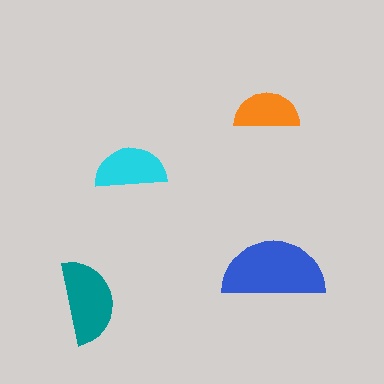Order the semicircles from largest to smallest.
the blue one, the teal one, the cyan one, the orange one.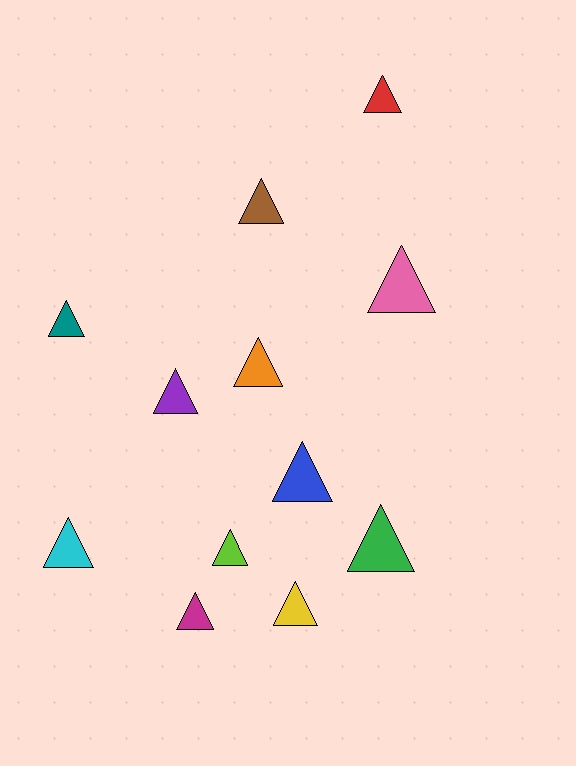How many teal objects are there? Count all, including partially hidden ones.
There is 1 teal object.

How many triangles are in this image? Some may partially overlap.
There are 12 triangles.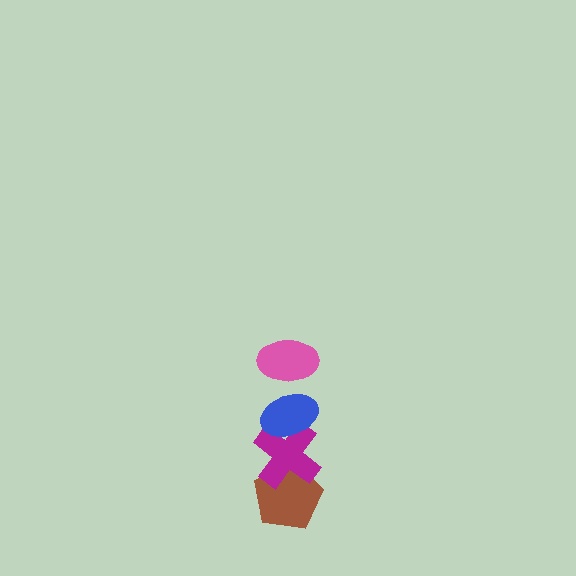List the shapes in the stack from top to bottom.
From top to bottom: the pink ellipse, the blue ellipse, the magenta cross, the brown pentagon.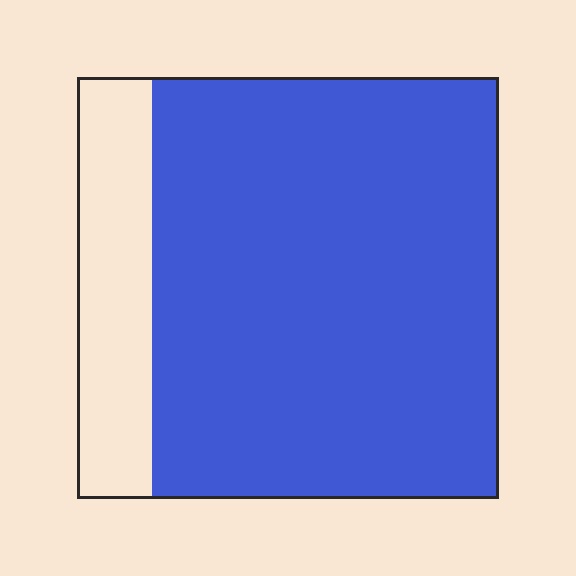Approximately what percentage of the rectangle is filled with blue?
Approximately 80%.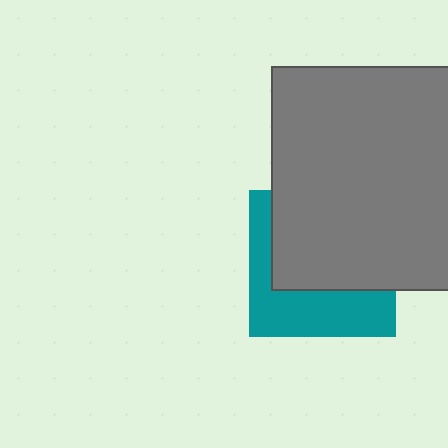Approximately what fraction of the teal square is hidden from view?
Roughly 59% of the teal square is hidden behind the gray square.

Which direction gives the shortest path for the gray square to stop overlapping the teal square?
Moving up gives the shortest separation.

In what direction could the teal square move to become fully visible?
The teal square could move down. That would shift it out from behind the gray square entirely.